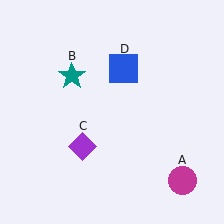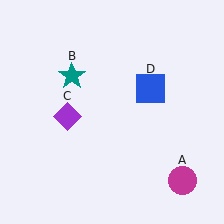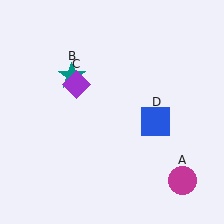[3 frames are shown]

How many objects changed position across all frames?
2 objects changed position: purple diamond (object C), blue square (object D).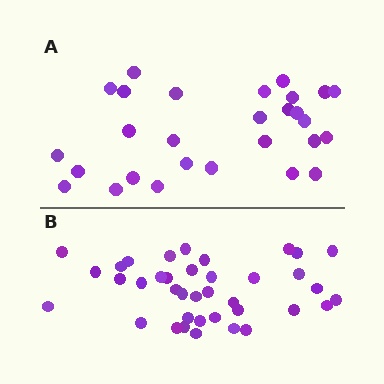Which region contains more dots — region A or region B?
Region B (the bottom region) has more dots.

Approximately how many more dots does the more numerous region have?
Region B has roughly 10 or so more dots than region A.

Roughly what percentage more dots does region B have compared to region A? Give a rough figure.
About 35% more.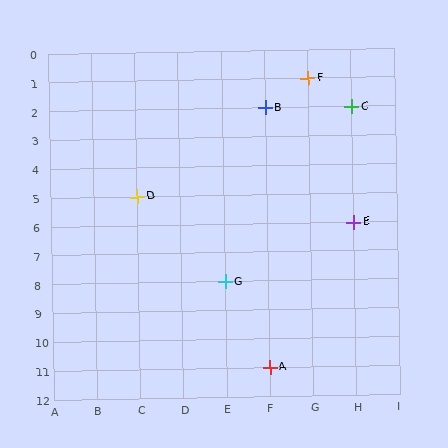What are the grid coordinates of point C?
Point C is at grid coordinates (H, 2).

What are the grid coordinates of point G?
Point G is at grid coordinates (E, 8).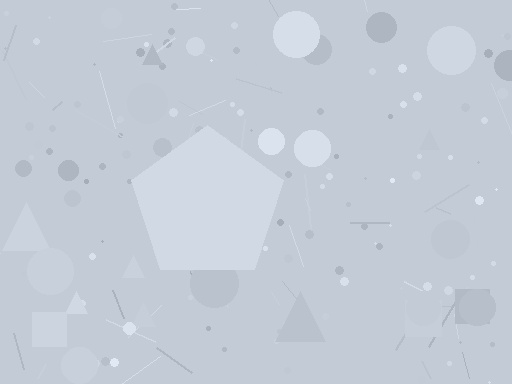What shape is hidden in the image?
A pentagon is hidden in the image.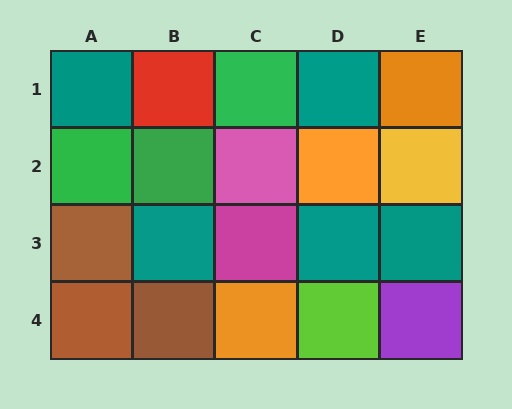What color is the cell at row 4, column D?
Lime.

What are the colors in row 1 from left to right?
Teal, red, green, teal, orange.